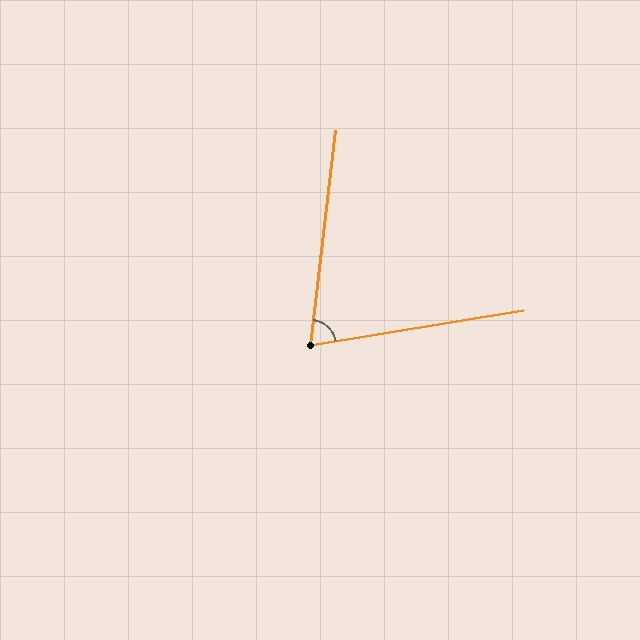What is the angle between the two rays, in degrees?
Approximately 74 degrees.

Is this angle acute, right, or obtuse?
It is acute.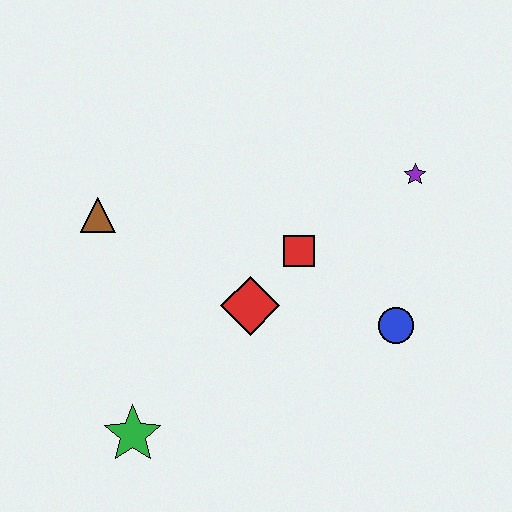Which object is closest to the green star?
The red diamond is closest to the green star.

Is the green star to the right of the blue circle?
No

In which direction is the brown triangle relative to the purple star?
The brown triangle is to the left of the purple star.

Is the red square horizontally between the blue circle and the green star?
Yes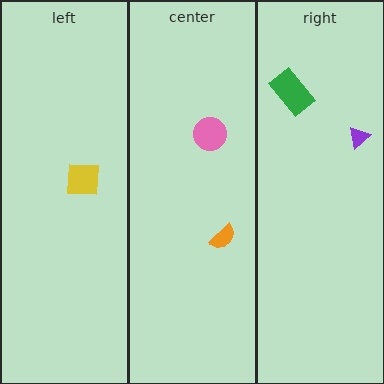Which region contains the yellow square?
The left region.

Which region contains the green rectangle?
The right region.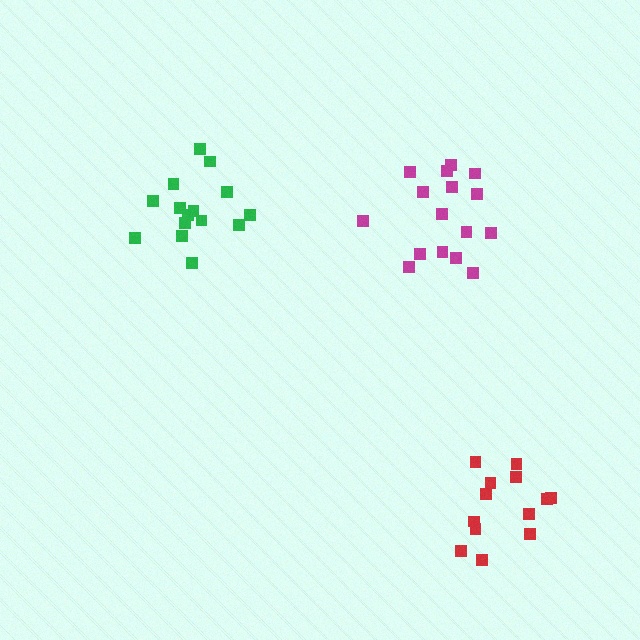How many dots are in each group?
Group 1: 15 dots, Group 2: 16 dots, Group 3: 13 dots (44 total).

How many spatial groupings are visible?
There are 3 spatial groupings.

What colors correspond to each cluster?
The clusters are colored: green, magenta, red.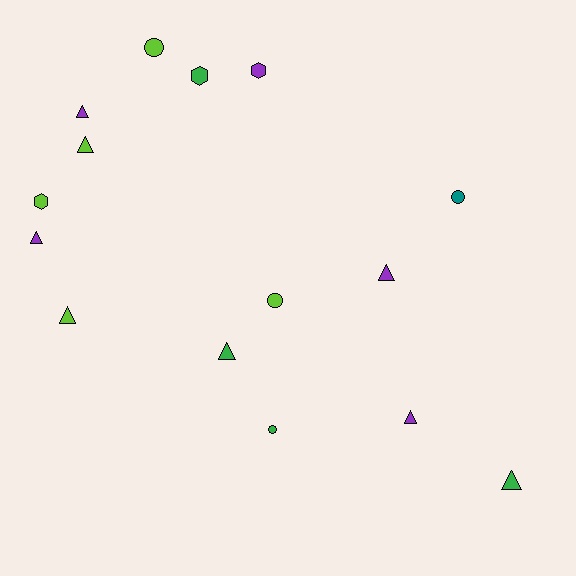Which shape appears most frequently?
Triangle, with 8 objects.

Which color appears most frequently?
Purple, with 5 objects.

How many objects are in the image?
There are 15 objects.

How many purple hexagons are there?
There is 1 purple hexagon.